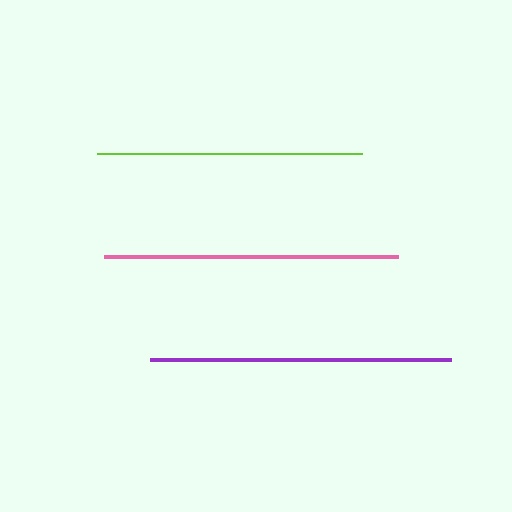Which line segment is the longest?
The purple line is the longest at approximately 302 pixels.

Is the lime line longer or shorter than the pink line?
The pink line is longer than the lime line.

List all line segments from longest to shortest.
From longest to shortest: purple, pink, lime.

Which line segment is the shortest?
The lime line is the shortest at approximately 265 pixels.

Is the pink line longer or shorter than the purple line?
The purple line is longer than the pink line.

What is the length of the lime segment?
The lime segment is approximately 265 pixels long.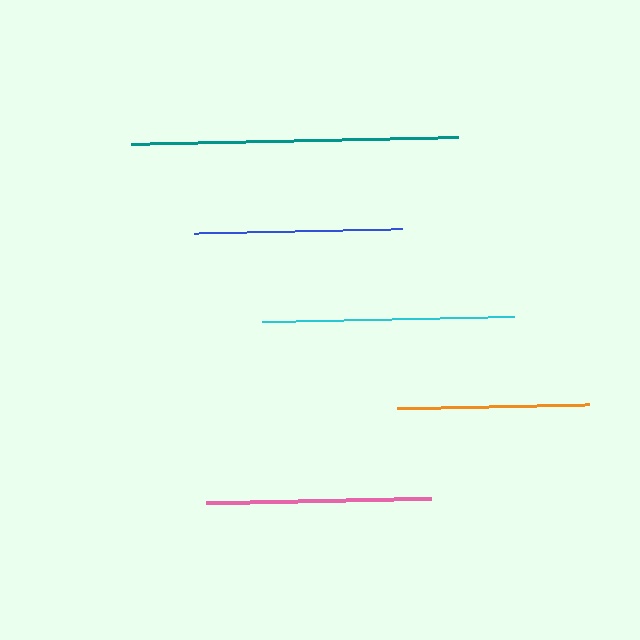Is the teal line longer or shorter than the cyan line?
The teal line is longer than the cyan line.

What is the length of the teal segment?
The teal segment is approximately 327 pixels long.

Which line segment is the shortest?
The orange line is the shortest at approximately 192 pixels.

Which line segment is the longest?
The teal line is the longest at approximately 327 pixels.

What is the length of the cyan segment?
The cyan segment is approximately 252 pixels long.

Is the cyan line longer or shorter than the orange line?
The cyan line is longer than the orange line.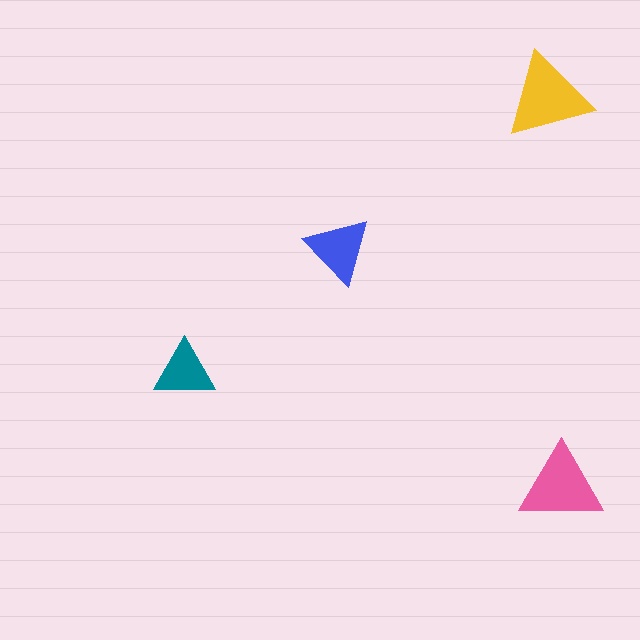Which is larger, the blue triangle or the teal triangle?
The blue one.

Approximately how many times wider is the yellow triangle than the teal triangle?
About 1.5 times wider.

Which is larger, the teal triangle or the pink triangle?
The pink one.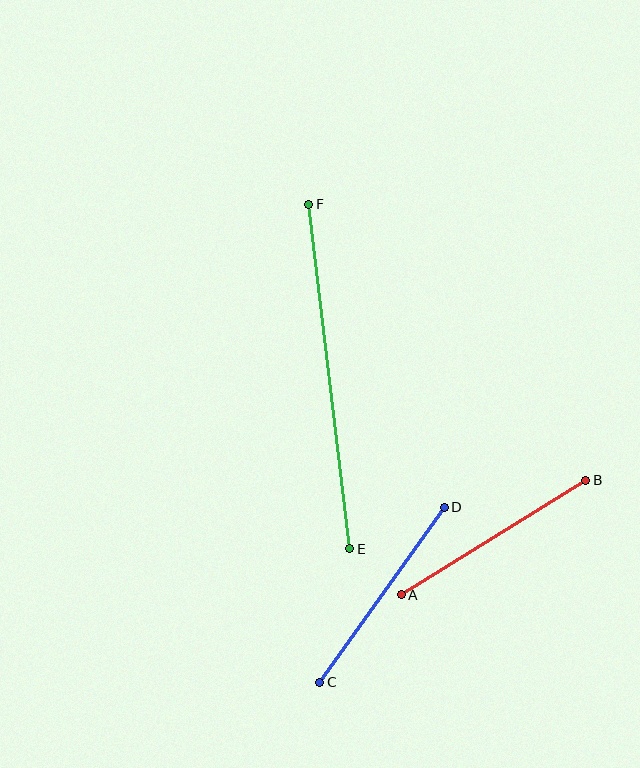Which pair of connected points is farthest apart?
Points E and F are farthest apart.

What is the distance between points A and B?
The distance is approximately 217 pixels.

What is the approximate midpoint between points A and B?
The midpoint is at approximately (493, 538) pixels.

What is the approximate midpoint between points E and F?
The midpoint is at approximately (329, 376) pixels.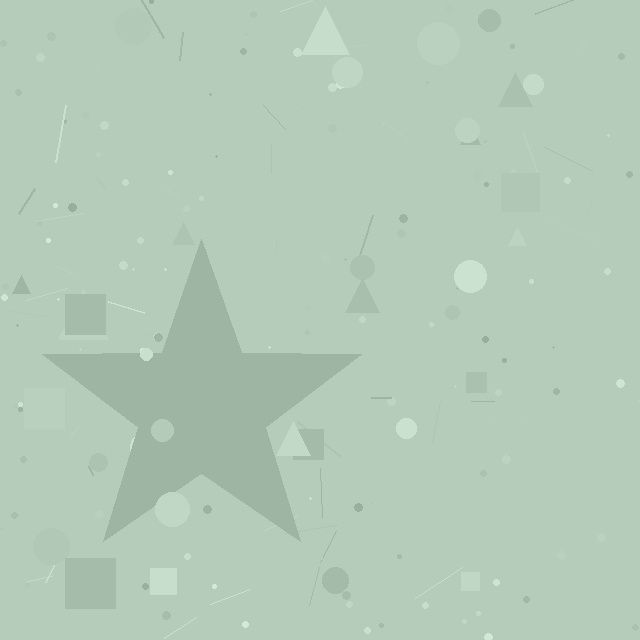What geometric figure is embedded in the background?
A star is embedded in the background.